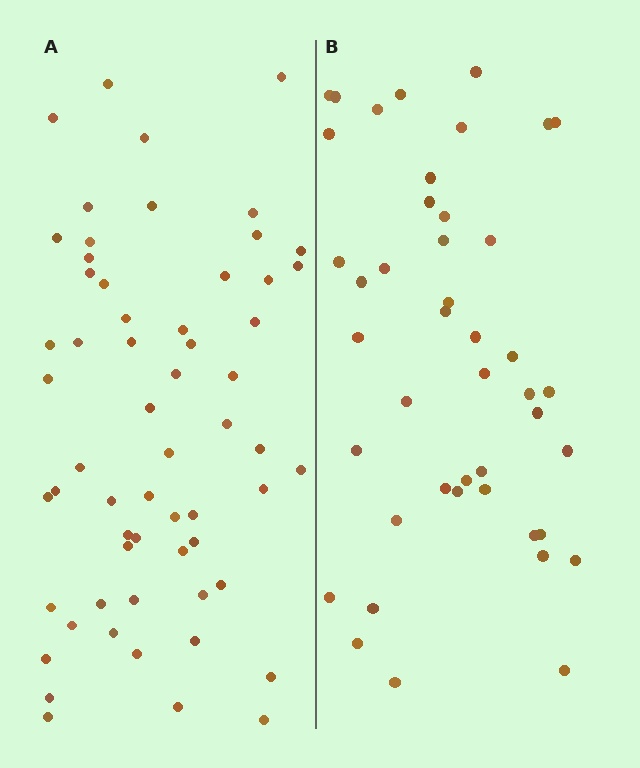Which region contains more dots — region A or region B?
Region A (the left region) has more dots.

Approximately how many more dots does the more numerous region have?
Region A has approximately 15 more dots than region B.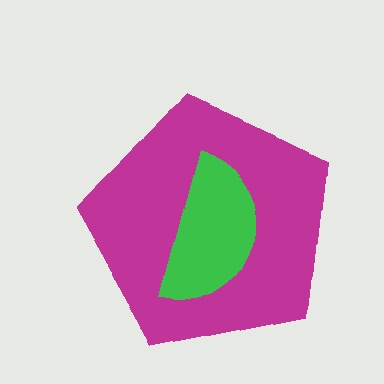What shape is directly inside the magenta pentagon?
The green semicircle.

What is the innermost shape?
The green semicircle.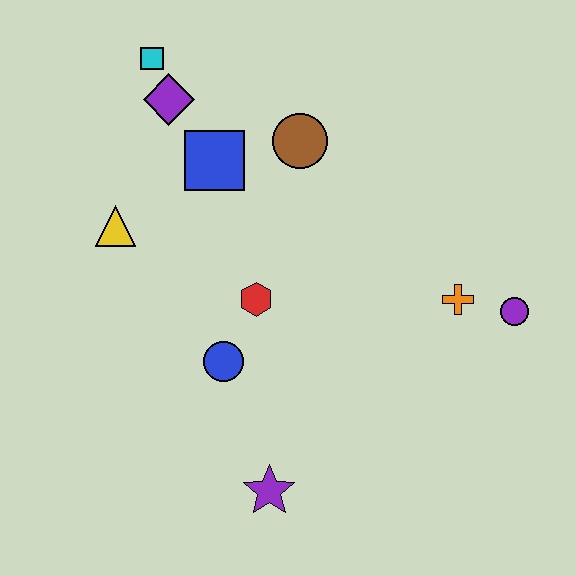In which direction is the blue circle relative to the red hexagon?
The blue circle is below the red hexagon.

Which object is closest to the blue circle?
The red hexagon is closest to the blue circle.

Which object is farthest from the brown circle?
The purple star is farthest from the brown circle.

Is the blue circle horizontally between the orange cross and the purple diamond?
Yes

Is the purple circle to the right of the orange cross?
Yes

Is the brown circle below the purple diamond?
Yes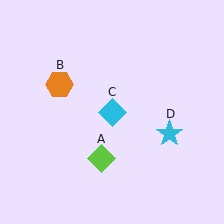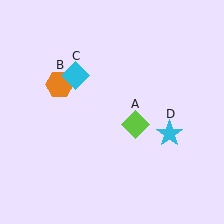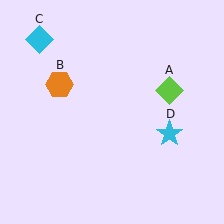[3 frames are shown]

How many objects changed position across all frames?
2 objects changed position: lime diamond (object A), cyan diamond (object C).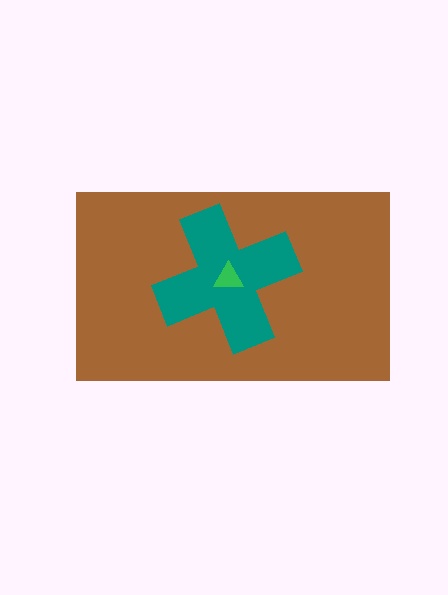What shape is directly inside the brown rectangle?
The teal cross.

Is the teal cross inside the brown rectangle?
Yes.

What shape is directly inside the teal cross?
The green triangle.